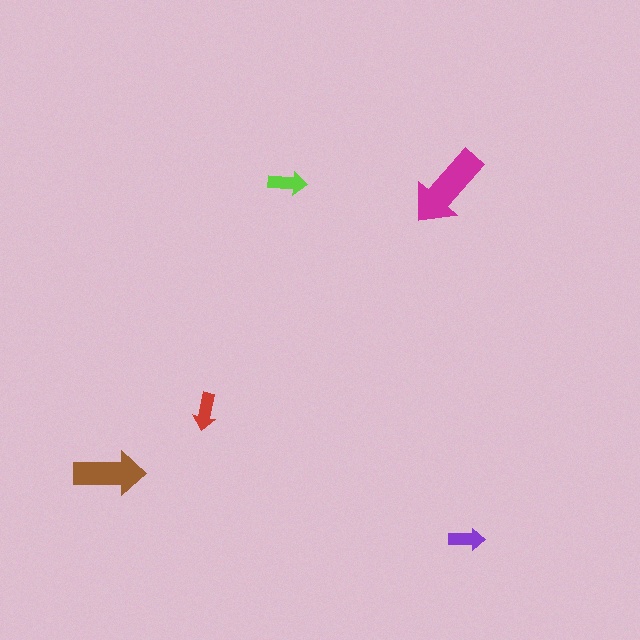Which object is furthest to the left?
The brown arrow is leftmost.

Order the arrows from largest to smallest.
the magenta one, the brown one, the lime one, the red one, the purple one.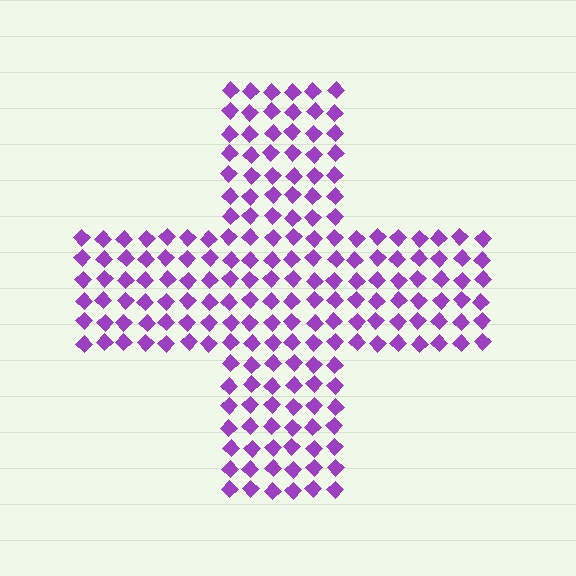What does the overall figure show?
The overall figure shows a cross.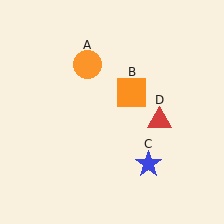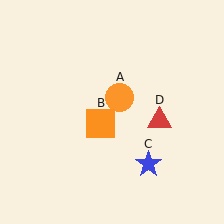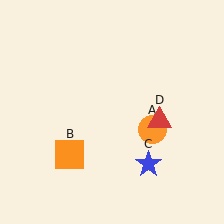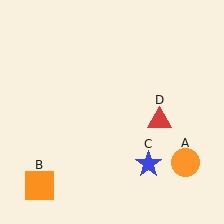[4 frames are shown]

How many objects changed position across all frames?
2 objects changed position: orange circle (object A), orange square (object B).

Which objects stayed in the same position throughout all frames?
Blue star (object C) and red triangle (object D) remained stationary.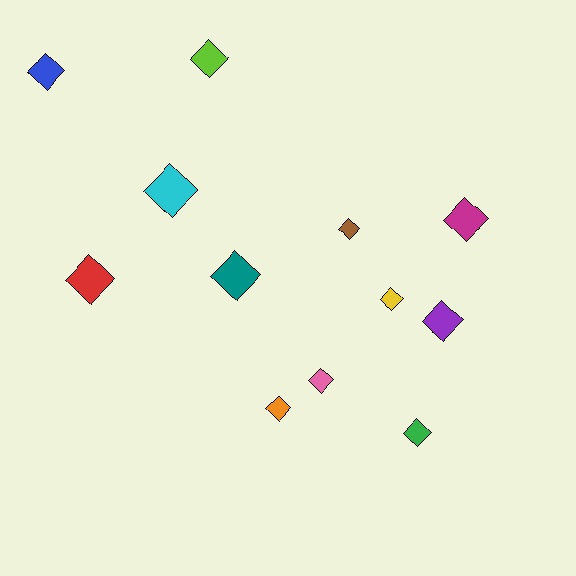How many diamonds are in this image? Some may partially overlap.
There are 12 diamonds.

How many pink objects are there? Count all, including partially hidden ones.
There is 1 pink object.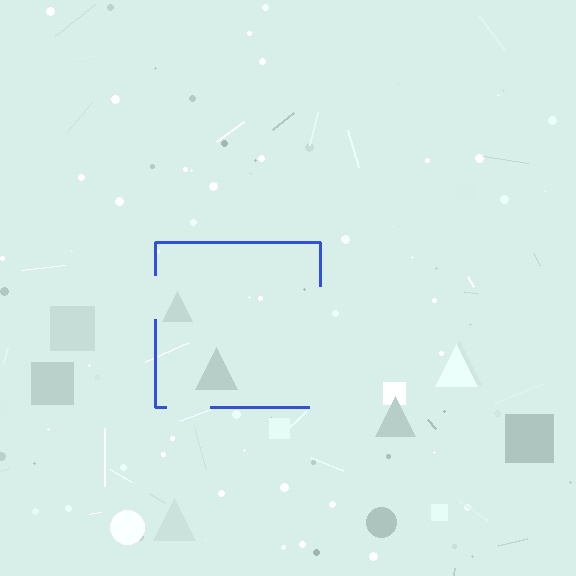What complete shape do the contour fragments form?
The contour fragments form a square.